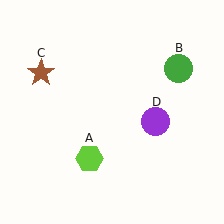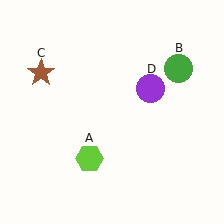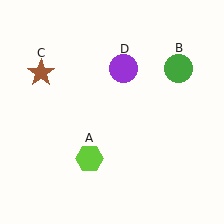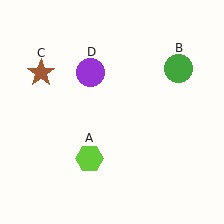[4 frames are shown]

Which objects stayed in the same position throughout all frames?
Lime hexagon (object A) and green circle (object B) and brown star (object C) remained stationary.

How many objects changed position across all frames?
1 object changed position: purple circle (object D).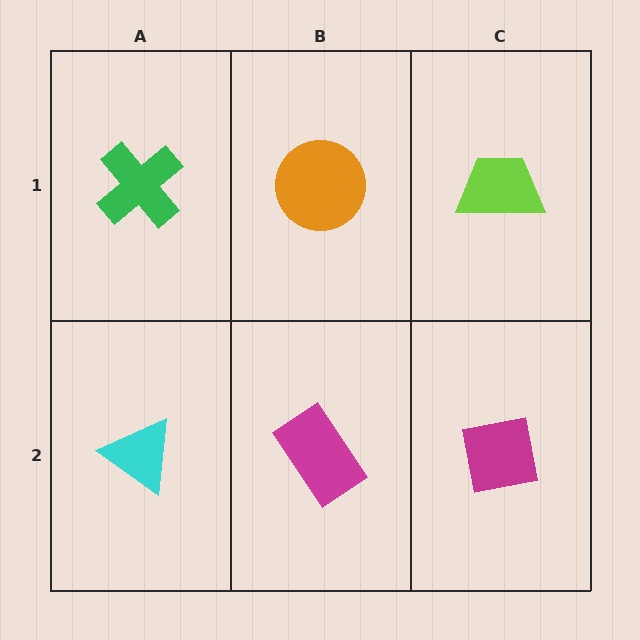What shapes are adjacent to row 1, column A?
A cyan triangle (row 2, column A), an orange circle (row 1, column B).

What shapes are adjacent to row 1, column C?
A magenta square (row 2, column C), an orange circle (row 1, column B).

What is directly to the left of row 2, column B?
A cyan triangle.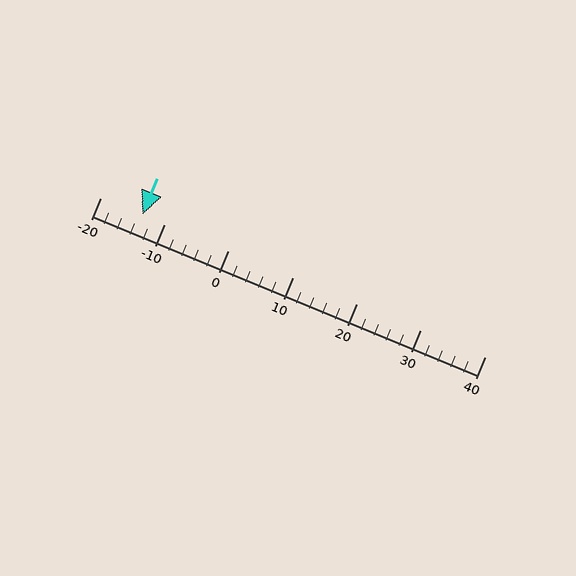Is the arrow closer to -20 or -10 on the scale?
The arrow is closer to -10.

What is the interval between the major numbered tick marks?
The major tick marks are spaced 10 units apart.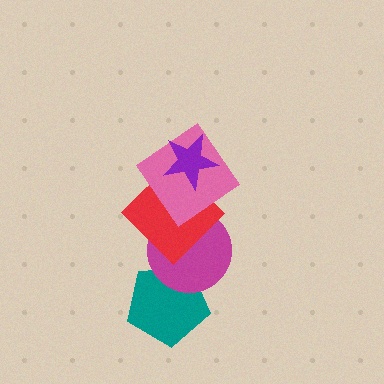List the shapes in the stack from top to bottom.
From top to bottom: the purple star, the pink diamond, the red diamond, the magenta circle, the teal pentagon.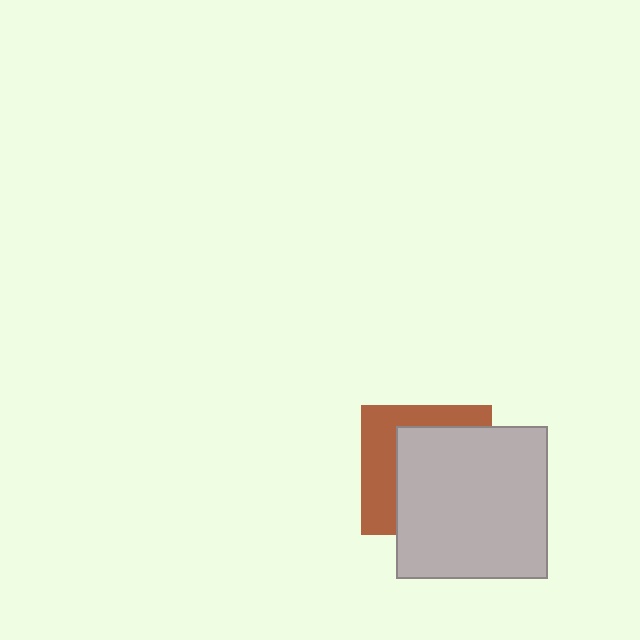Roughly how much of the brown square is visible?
A small part of it is visible (roughly 38%).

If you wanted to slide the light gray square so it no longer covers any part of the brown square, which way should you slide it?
Slide it toward the lower-right — that is the most direct way to separate the two shapes.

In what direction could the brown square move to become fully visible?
The brown square could move toward the upper-left. That would shift it out from behind the light gray square entirely.